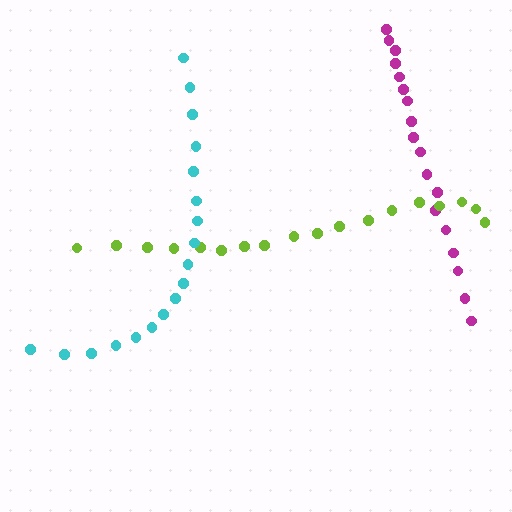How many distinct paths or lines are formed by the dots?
There are 3 distinct paths.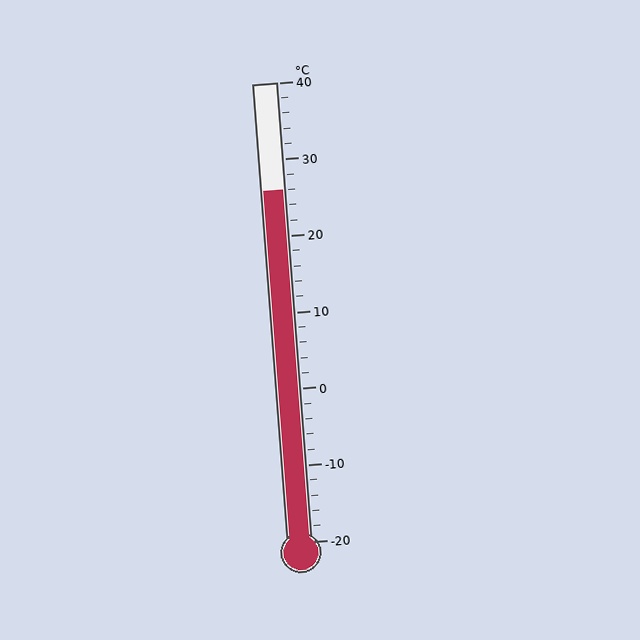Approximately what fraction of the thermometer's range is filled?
The thermometer is filled to approximately 75% of its range.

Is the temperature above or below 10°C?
The temperature is above 10°C.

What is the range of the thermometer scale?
The thermometer scale ranges from -20°C to 40°C.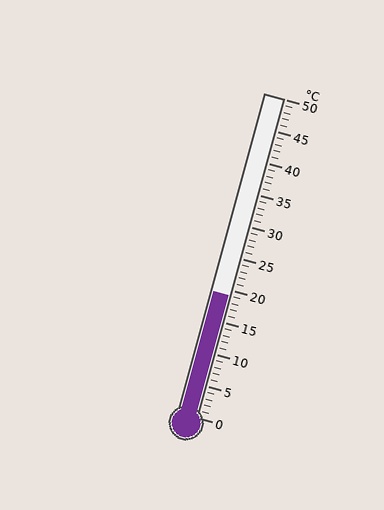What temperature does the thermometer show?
The thermometer shows approximately 19°C.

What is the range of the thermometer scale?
The thermometer scale ranges from 0°C to 50°C.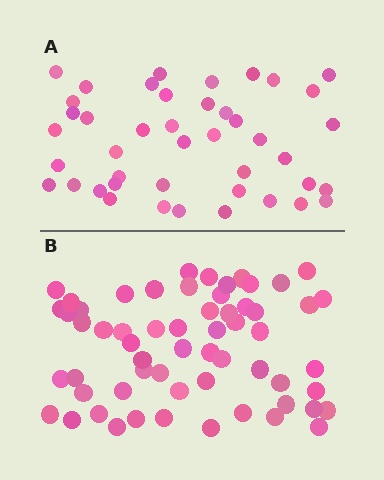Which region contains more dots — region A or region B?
Region B (the bottom region) has more dots.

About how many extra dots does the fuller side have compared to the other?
Region B has approximately 15 more dots than region A.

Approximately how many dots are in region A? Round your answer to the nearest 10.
About 40 dots. (The exact count is 43, which rounds to 40.)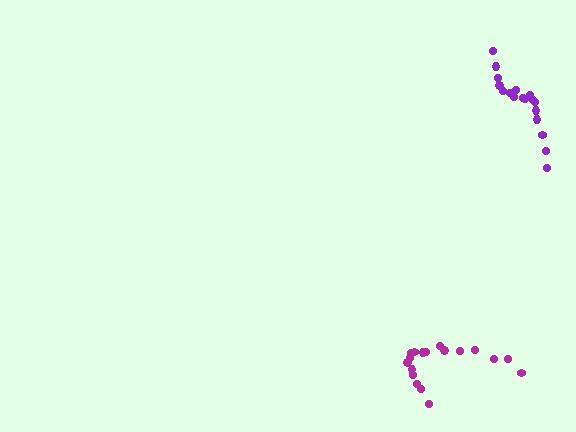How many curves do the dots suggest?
There are 2 distinct paths.